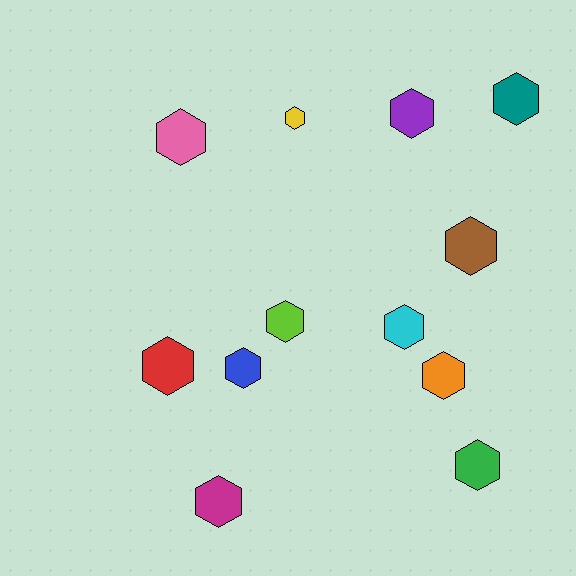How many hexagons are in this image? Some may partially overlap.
There are 12 hexagons.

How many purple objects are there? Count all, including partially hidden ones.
There is 1 purple object.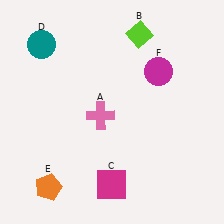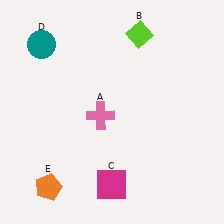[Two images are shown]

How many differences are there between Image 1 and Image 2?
There is 1 difference between the two images.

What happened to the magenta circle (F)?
The magenta circle (F) was removed in Image 2. It was in the top-right area of Image 1.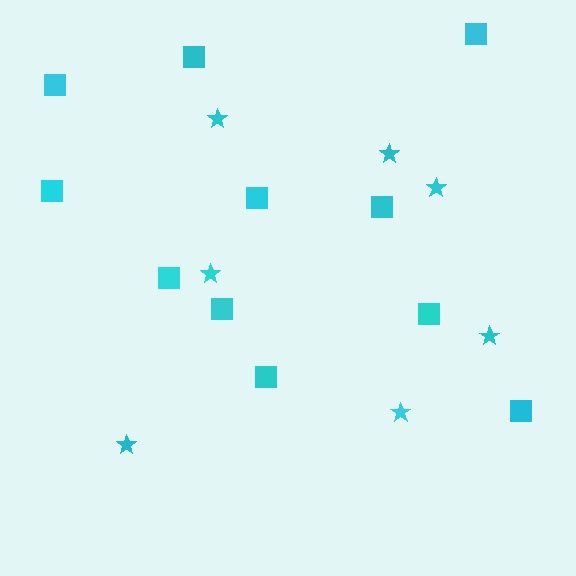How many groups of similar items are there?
There are 2 groups: one group of stars (7) and one group of squares (11).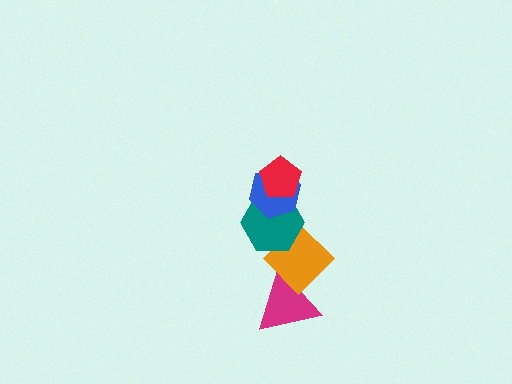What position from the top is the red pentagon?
The red pentagon is 1st from the top.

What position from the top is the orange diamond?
The orange diamond is 4th from the top.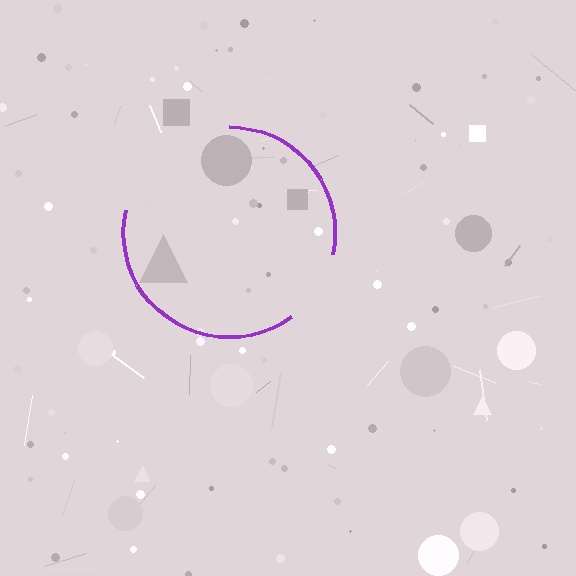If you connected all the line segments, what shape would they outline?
They would outline a circle.